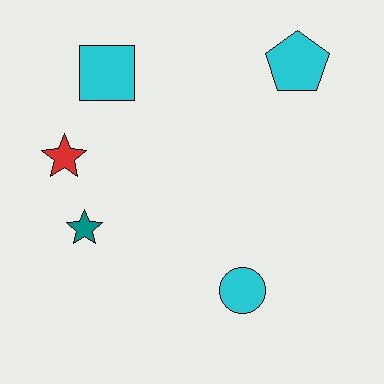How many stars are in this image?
There are 2 stars.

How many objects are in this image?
There are 5 objects.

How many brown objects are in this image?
There are no brown objects.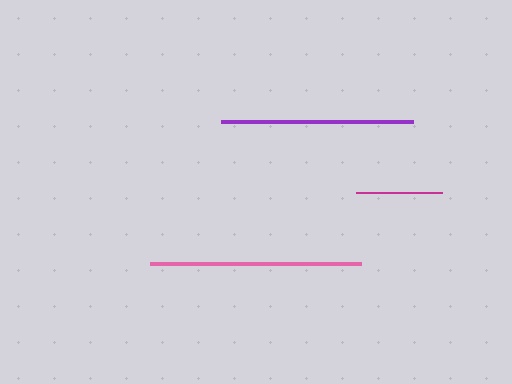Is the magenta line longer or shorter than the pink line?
The pink line is longer than the magenta line.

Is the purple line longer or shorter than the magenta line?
The purple line is longer than the magenta line.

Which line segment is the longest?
The pink line is the longest at approximately 211 pixels.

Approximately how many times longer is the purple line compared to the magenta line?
The purple line is approximately 2.2 times the length of the magenta line.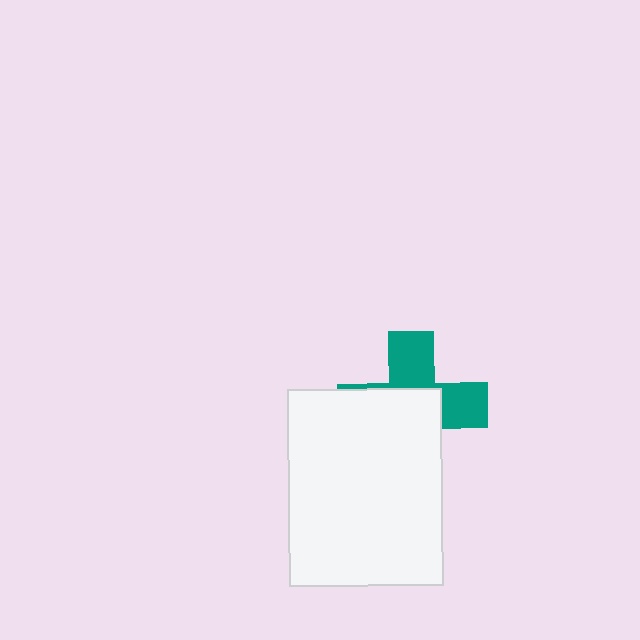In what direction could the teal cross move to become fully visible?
The teal cross could move toward the upper-right. That would shift it out from behind the white rectangle entirely.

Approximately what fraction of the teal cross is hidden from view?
Roughly 56% of the teal cross is hidden behind the white rectangle.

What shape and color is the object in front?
The object in front is a white rectangle.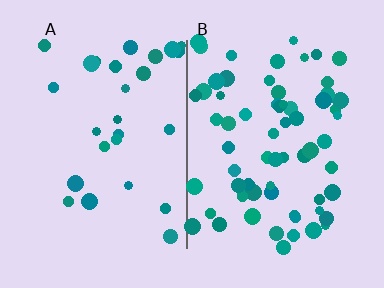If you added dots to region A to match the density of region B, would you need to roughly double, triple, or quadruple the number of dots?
Approximately double.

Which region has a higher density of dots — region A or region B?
B (the right).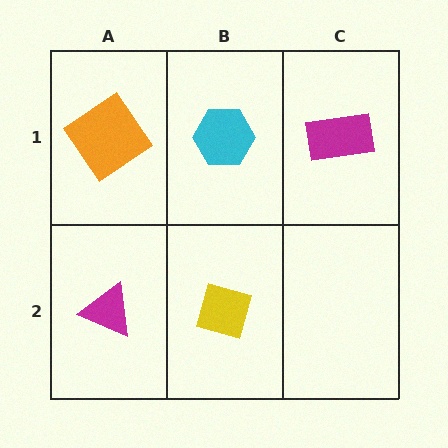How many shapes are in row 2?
2 shapes.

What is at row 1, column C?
A magenta rectangle.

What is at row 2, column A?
A magenta triangle.